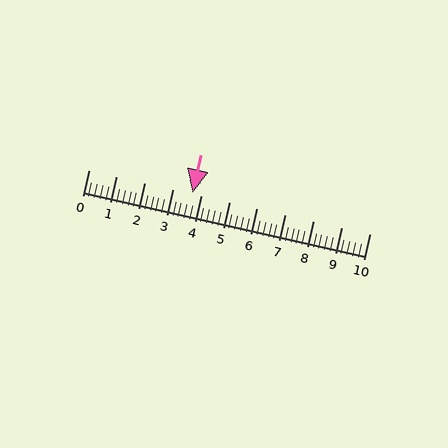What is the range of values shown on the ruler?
The ruler shows values from 0 to 10.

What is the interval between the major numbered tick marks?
The major tick marks are spaced 1 units apart.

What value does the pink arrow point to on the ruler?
The pink arrow points to approximately 3.7.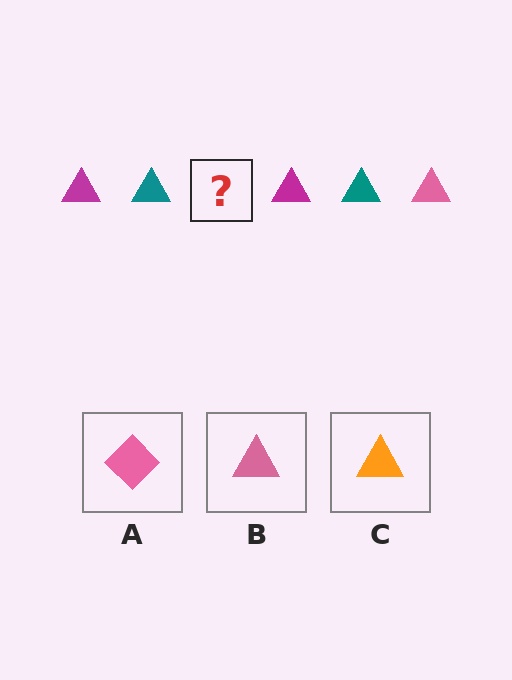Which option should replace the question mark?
Option B.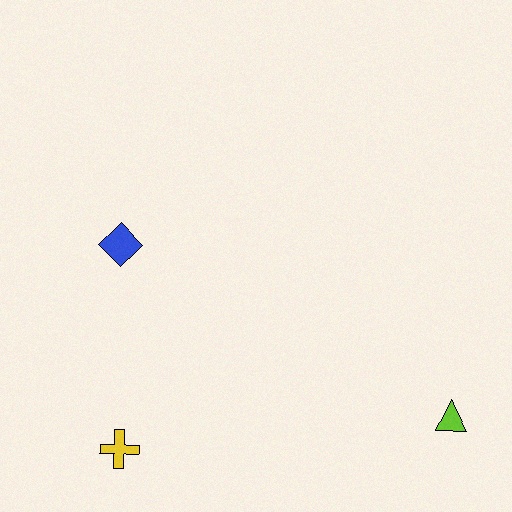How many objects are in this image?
There are 3 objects.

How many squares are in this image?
There are no squares.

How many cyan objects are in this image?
There are no cyan objects.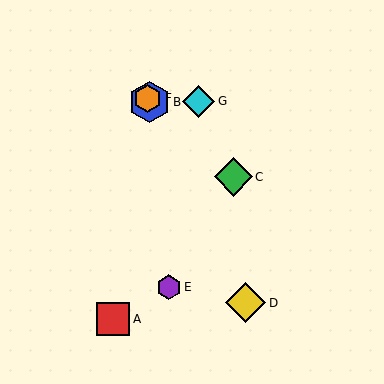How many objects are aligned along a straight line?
3 objects (B, D, F) are aligned along a straight line.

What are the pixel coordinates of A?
Object A is at (113, 319).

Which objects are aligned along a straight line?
Objects B, D, F are aligned along a straight line.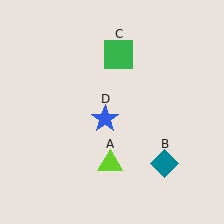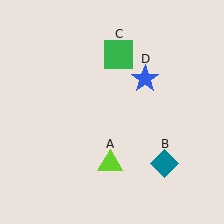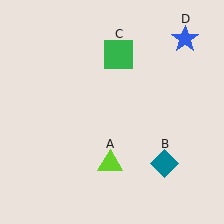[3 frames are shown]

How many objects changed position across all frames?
1 object changed position: blue star (object D).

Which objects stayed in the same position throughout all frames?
Lime triangle (object A) and teal diamond (object B) and green square (object C) remained stationary.